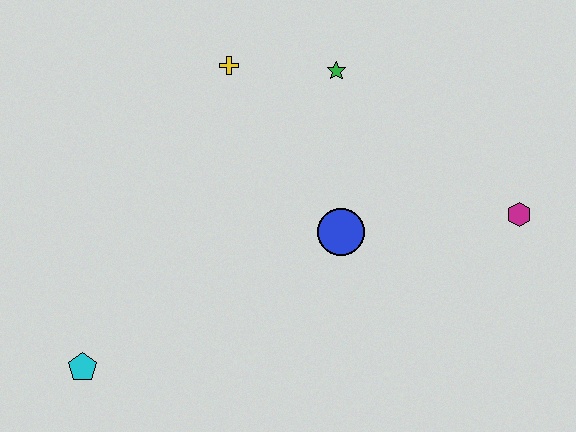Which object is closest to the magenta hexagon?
The blue circle is closest to the magenta hexagon.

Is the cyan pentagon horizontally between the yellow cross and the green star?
No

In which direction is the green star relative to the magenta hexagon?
The green star is to the left of the magenta hexagon.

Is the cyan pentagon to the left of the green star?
Yes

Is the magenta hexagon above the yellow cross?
No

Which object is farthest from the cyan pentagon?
The magenta hexagon is farthest from the cyan pentagon.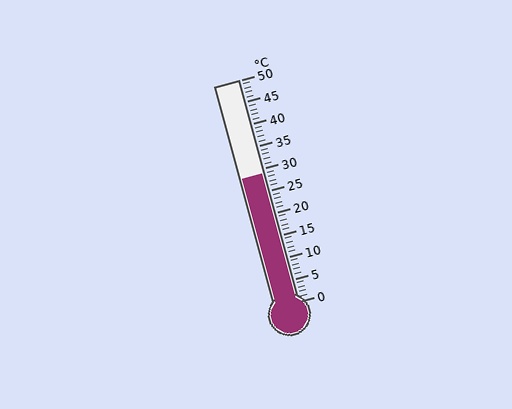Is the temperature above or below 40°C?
The temperature is below 40°C.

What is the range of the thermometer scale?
The thermometer scale ranges from 0°C to 50°C.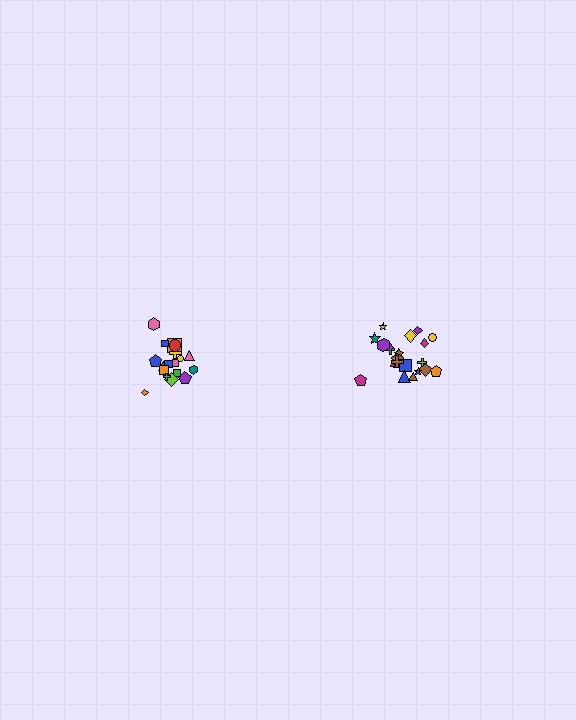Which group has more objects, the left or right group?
The right group.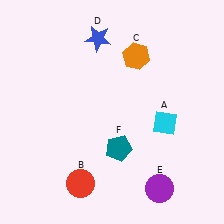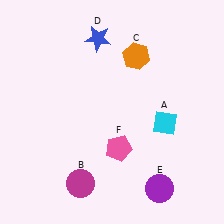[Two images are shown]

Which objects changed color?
B changed from red to magenta. F changed from teal to pink.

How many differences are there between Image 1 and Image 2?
There are 2 differences between the two images.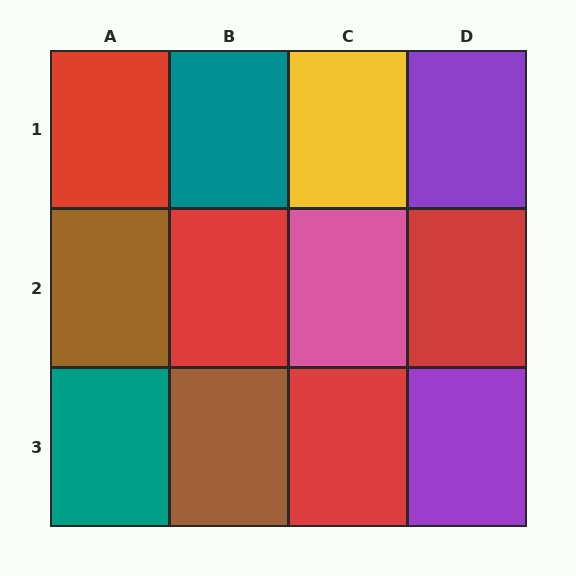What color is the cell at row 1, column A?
Red.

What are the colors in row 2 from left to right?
Brown, red, pink, red.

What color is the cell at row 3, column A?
Teal.